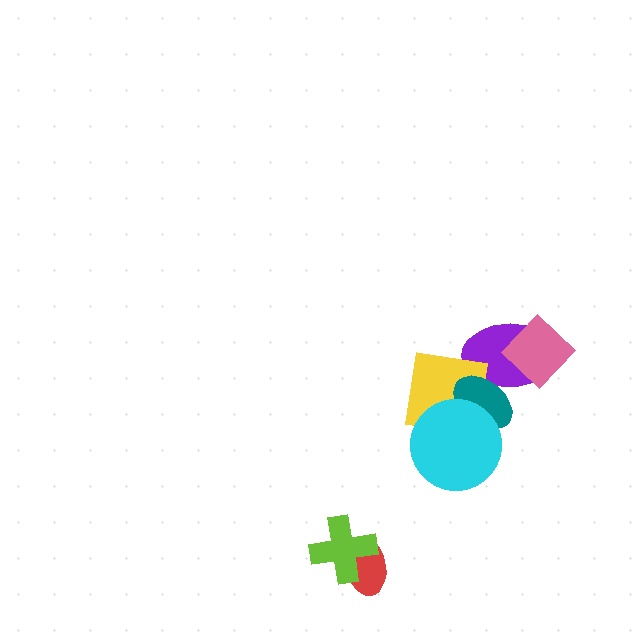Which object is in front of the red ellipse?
The lime cross is in front of the red ellipse.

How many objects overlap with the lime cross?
1 object overlaps with the lime cross.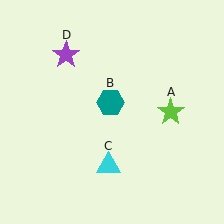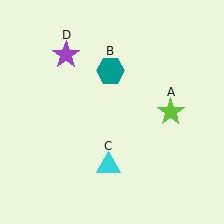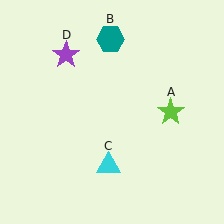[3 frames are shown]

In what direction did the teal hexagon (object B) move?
The teal hexagon (object B) moved up.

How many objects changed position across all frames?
1 object changed position: teal hexagon (object B).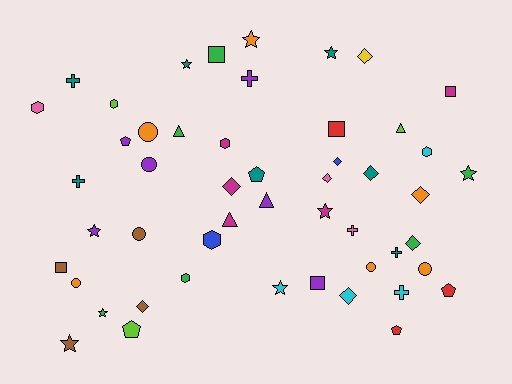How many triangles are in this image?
There are 4 triangles.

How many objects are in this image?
There are 50 objects.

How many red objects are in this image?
There are 3 red objects.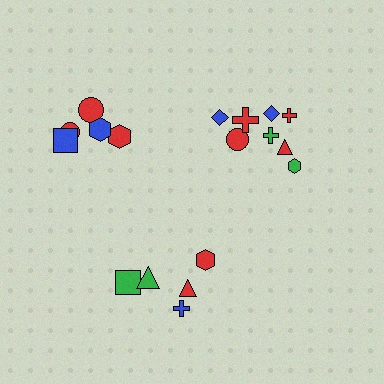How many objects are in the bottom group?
There are 5 objects.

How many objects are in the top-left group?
There are 6 objects.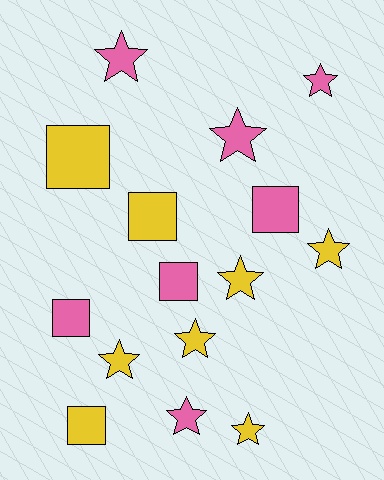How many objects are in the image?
There are 15 objects.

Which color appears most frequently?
Yellow, with 8 objects.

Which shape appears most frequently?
Star, with 9 objects.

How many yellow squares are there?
There are 3 yellow squares.